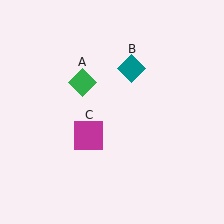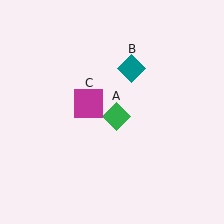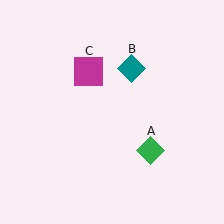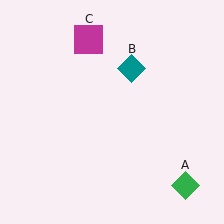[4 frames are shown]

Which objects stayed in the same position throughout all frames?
Teal diamond (object B) remained stationary.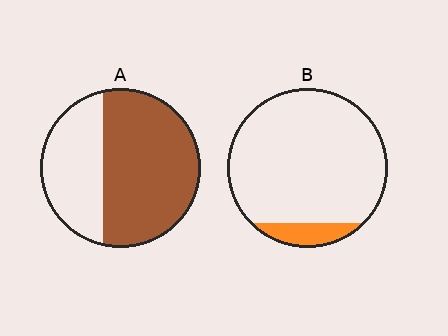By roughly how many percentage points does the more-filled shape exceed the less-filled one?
By roughly 55 percentage points (A over B).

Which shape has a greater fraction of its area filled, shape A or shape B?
Shape A.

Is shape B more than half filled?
No.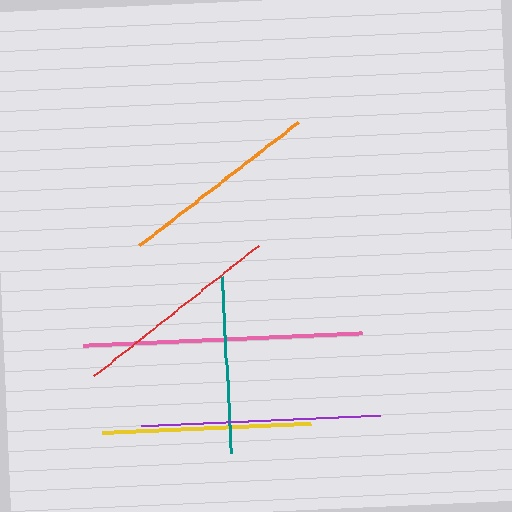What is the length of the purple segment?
The purple segment is approximately 238 pixels long.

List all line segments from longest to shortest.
From longest to shortest: pink, purple, red, yellow, orange, teal.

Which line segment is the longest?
The pink line is the longest at approximately 279 pixels.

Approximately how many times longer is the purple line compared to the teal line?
The purple line is approximately 1.3 times the length of the teal line.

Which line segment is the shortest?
The teal line is the shortest at approximately 177 pixels.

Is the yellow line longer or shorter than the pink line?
The pink line is longer than the yellow line.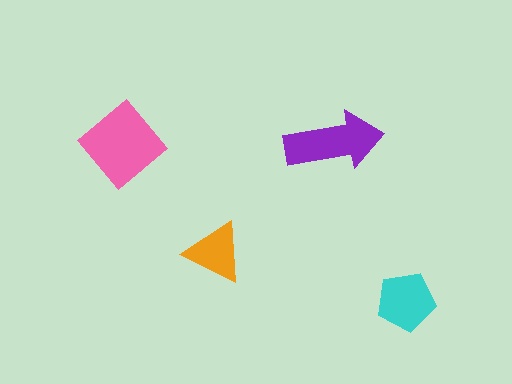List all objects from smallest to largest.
The orange triangle, the cyan pentagon, the purple arrow, the pink diamond.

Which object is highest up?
The purple arrow is topmost.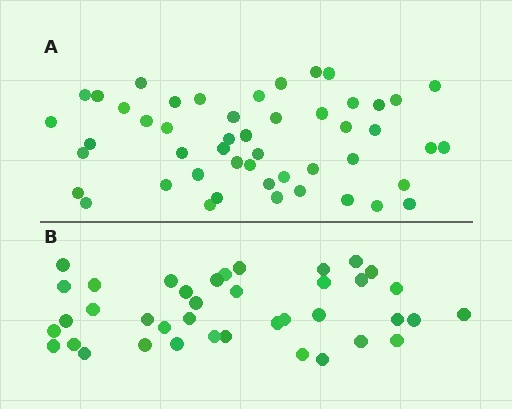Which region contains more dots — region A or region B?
Region A (the top region) has more dots.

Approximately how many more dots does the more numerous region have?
Region A has roughly 10 or so more dots than region B.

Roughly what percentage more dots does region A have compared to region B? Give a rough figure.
About 25% more.